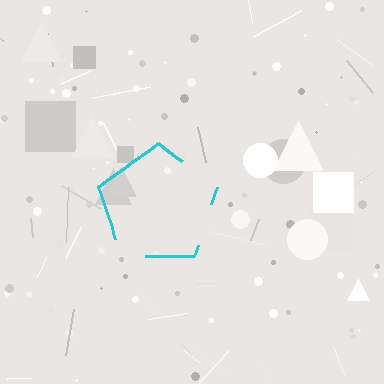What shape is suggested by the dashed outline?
The dashed outline suggests a pentagon.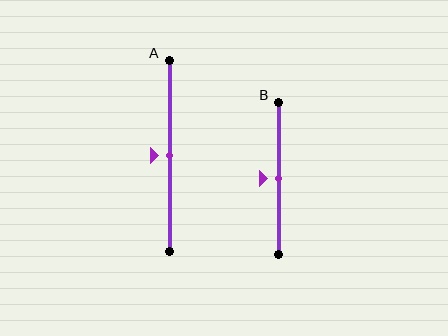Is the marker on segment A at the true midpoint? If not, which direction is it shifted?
Yes, the marker on segment A is at the true midpoint.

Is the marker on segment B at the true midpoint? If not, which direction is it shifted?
Yes, the marker on segment B is at the true midpoint.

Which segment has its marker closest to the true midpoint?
Segment A has its marker closest to the true midpoint.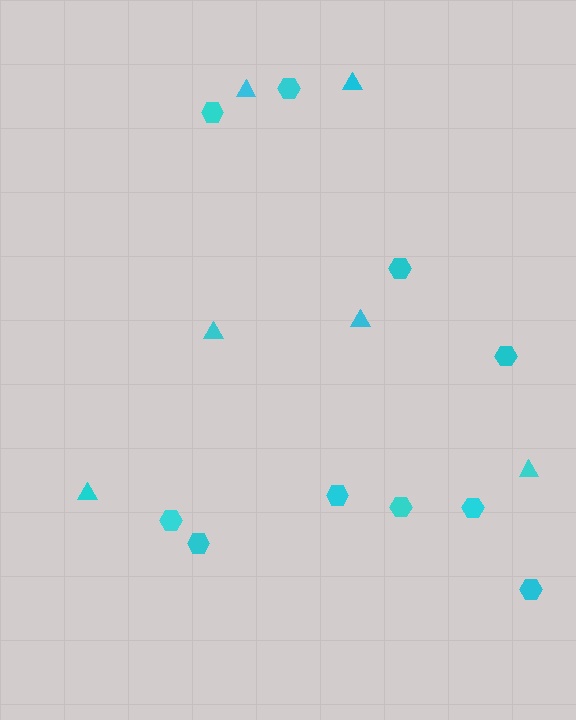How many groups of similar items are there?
There are 2 groups: one group of triangles (6) and one group of hexagons (10).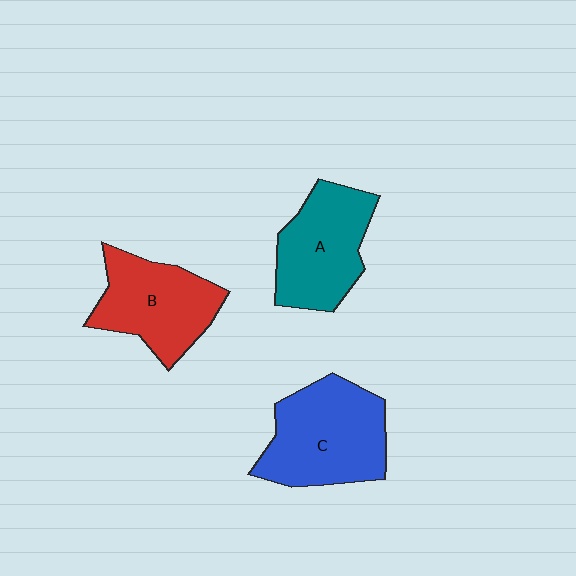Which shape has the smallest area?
Shape A (teal).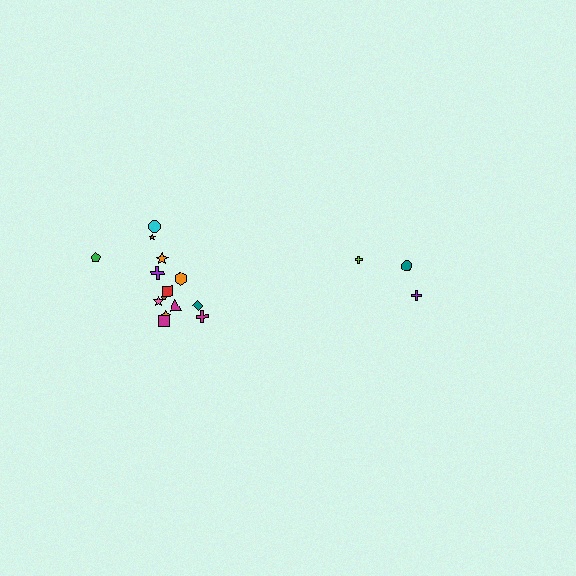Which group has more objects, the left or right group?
The left group.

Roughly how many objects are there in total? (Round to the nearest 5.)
Roughly 20 objects in total.